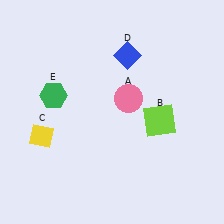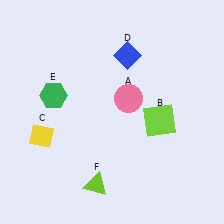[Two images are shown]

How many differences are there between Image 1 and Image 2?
There is 1 difference between the two images.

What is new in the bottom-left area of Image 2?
A lime triangle (F) was added in the bottom-left area of Image 2.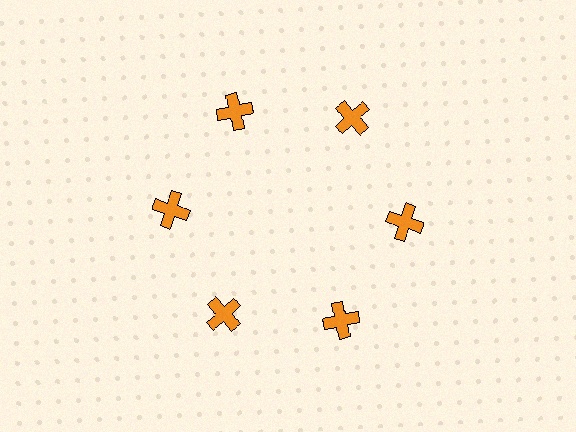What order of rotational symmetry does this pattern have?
This pattern has 6-fold rotational symmetry.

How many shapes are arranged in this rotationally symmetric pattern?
There are 6 shapes, arranged in 6 groups of 1.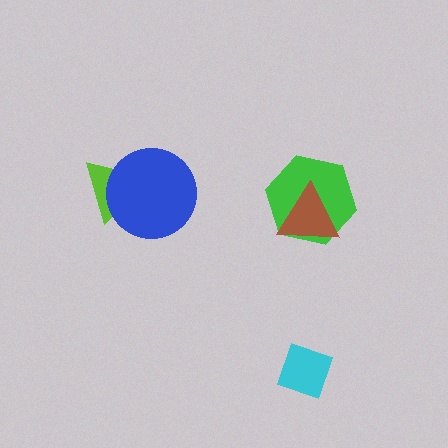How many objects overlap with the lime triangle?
1 object overlaps with the lime triangle.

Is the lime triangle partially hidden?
Yes, it is partially covered by another shape.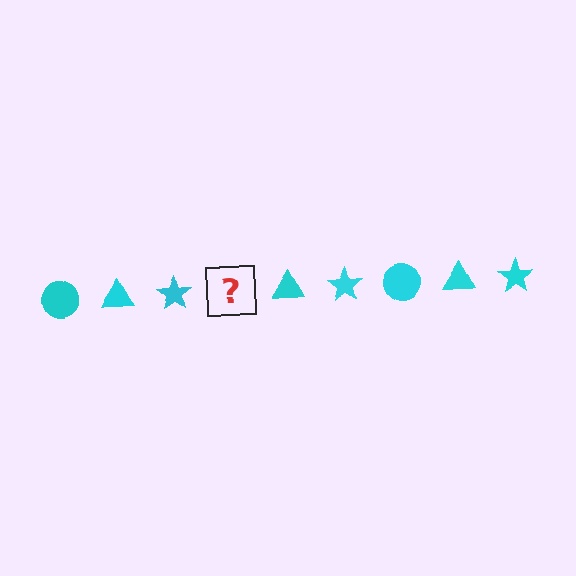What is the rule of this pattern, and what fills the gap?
The rule is that the pattern cycles through circle, triangle, star shapes in cyan. The gap should be filled with a cyan circle.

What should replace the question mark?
The question mark should be replaced with a cyan circle.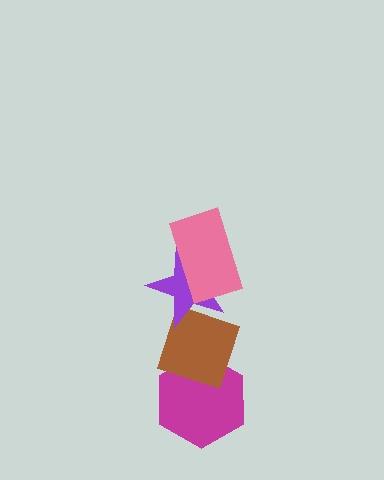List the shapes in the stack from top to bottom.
From top to bottom: the pink rectangle, the purple star, the brown diamond, the magenta hexagon.